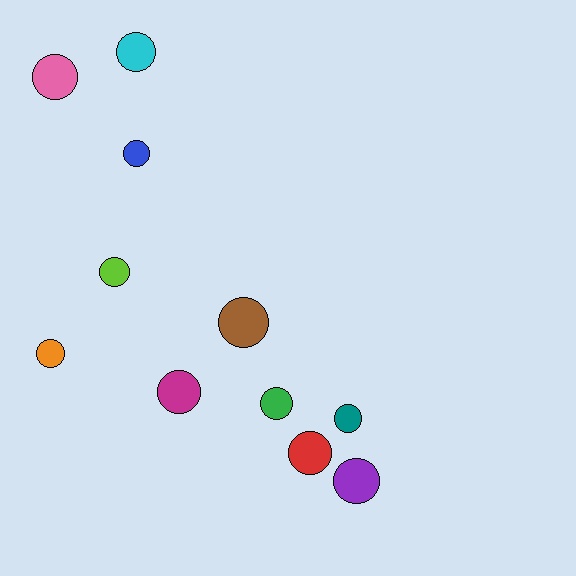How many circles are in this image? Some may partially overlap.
There are 11 circles.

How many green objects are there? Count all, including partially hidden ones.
There is 1 green object.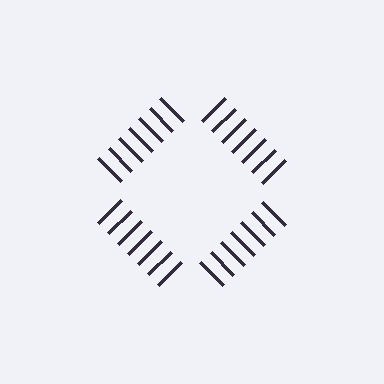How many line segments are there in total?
28 — 7 along each of the 4 edges.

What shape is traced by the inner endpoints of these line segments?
An illusory square — the line segments terminate on its edges but no continuous stroke is drawn.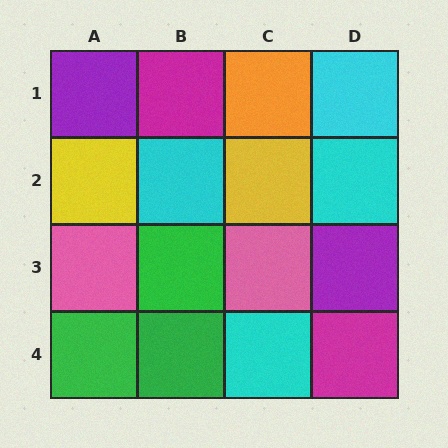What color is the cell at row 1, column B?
Magenta.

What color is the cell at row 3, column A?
Pink.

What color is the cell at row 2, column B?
Cyan.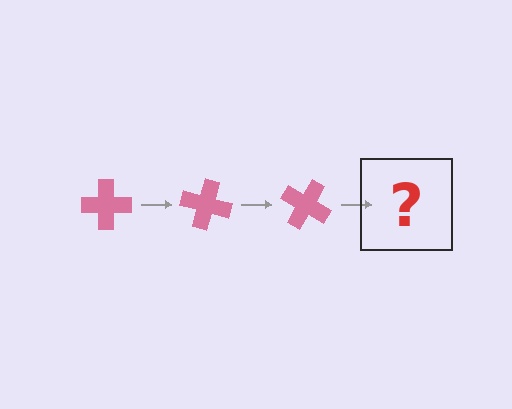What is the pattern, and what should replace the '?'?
The pattern is that the cross rotates 15 degrees each step. The '?' should be a pink cross rotated 45 degrees.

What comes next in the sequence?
The next element should be a pink cross rotated 45 degrees.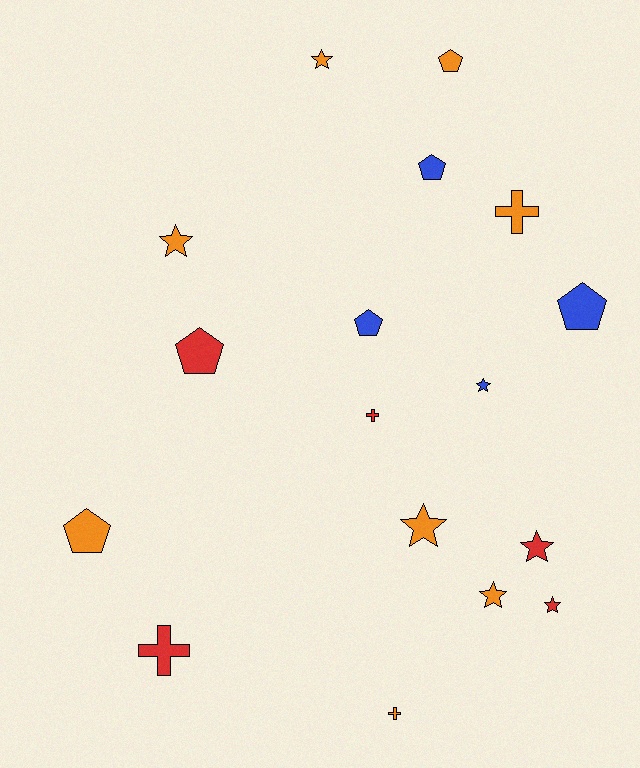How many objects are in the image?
There are 17 objects.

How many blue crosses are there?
There are no blue crosses.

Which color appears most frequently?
Orange, with 8 objects.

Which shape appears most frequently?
Star, with 7 objects.